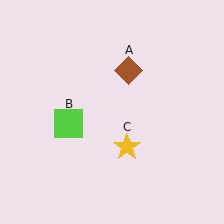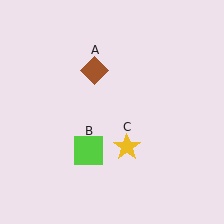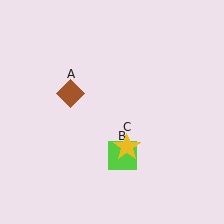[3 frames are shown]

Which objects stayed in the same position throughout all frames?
Yellow star (object C) remained stationary.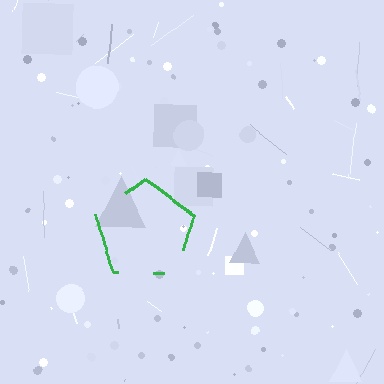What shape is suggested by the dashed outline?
The dashed outline suggests a pentagon.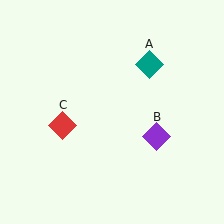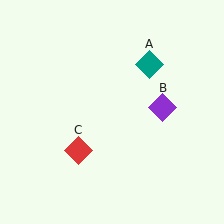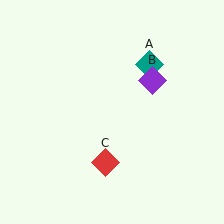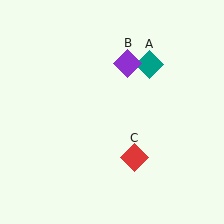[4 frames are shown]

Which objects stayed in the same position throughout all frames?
Teal diamond (object A) remained stationary.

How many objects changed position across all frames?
2 objects changed position: purple diamond (object B), red diamond (object C).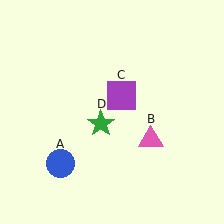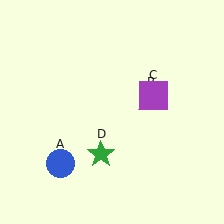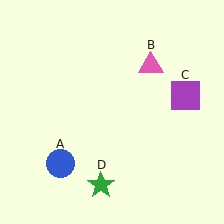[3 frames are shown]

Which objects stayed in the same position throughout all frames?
Blue circle (object A) remained stationary.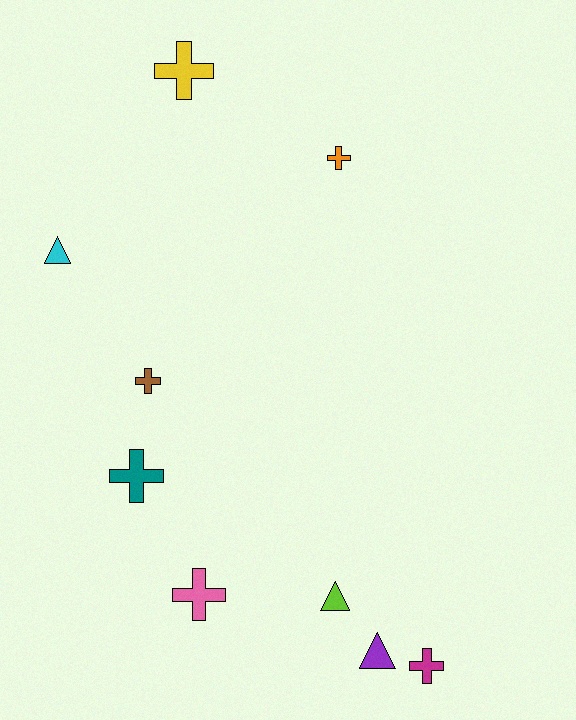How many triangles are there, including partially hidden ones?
There are 3 triangles.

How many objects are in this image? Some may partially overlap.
There are 9 objects.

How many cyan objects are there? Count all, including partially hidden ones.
There is 1 cyan object.